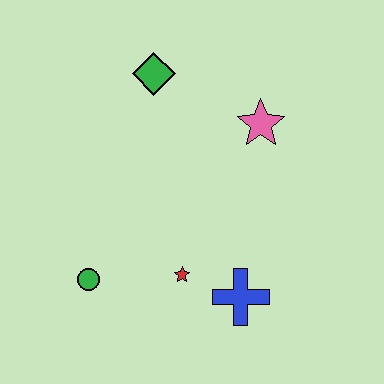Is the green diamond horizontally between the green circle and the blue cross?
Yes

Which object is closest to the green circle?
The red star is closest to the green circle.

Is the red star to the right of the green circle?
Yes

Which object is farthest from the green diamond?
The blue cross is farthest from the green diamond.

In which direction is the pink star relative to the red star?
The pink star is above the red star.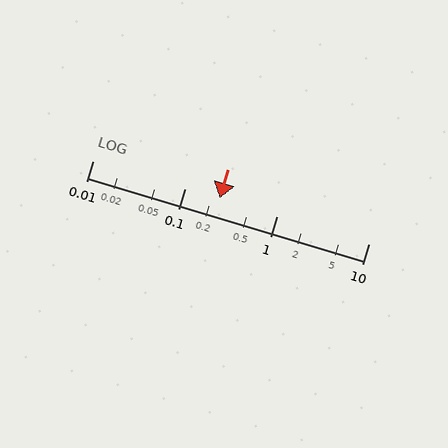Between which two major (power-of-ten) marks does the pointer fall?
The pointer is between 0.1 and 1.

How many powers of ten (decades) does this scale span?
The scale spans 3 decades, from 0.01 to 10.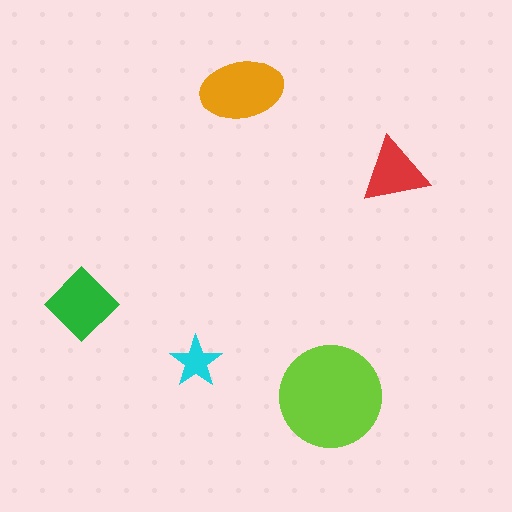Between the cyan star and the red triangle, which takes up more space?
The red triangle.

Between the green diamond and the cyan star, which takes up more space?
The green diamond.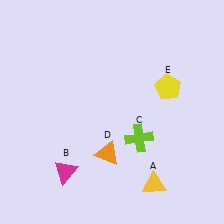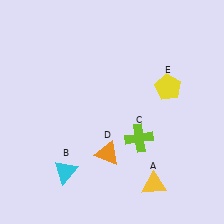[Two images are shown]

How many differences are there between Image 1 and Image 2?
There is 1 difference between the two images.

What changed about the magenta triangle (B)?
In Image 1, B is magenta. In Image 2, it changed to cyan.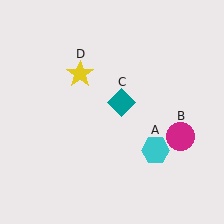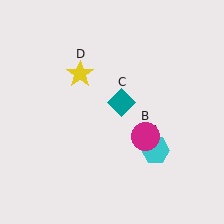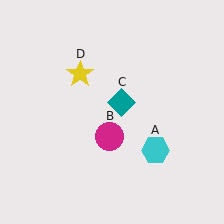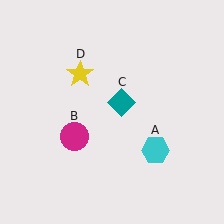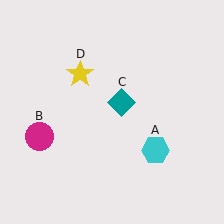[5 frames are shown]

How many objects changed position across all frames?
1 object changed position: magenta circle (object B).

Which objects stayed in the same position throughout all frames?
Cyan hexagon (object A) and teal diamond (object C) and yellow star (object D) remained stationary.